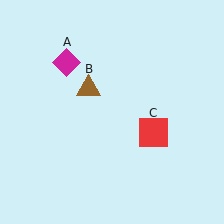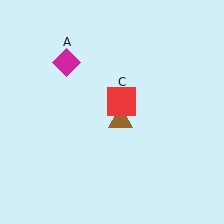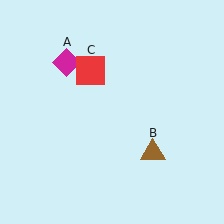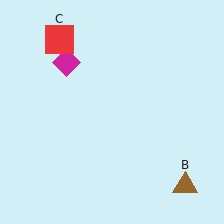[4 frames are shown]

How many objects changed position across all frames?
2 objects changed position: brown triangle (object B), red square (object C).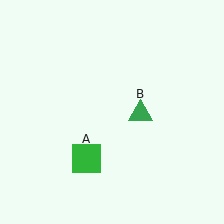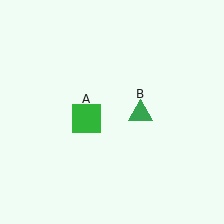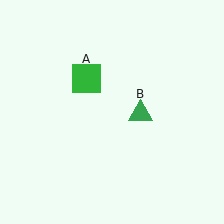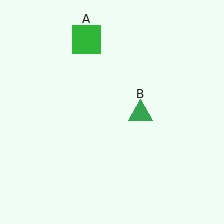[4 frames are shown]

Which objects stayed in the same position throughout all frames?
Green triangle (object B) remained stationary.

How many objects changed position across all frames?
1 object changed position: green square (object A).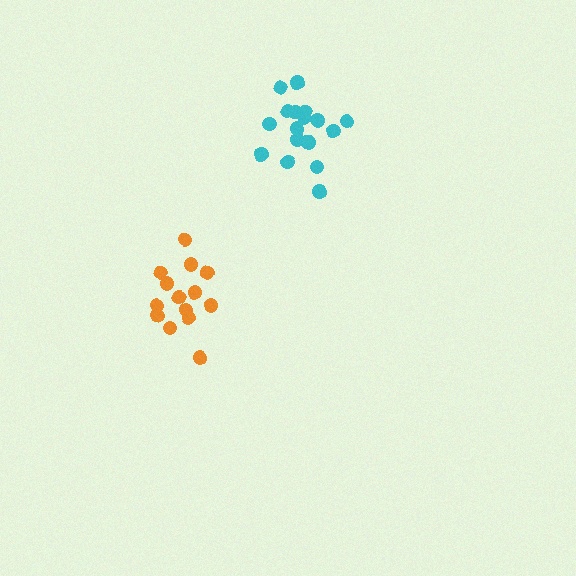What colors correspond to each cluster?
The clusters are colored: orange, cyan.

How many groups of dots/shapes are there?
There are 2 groups.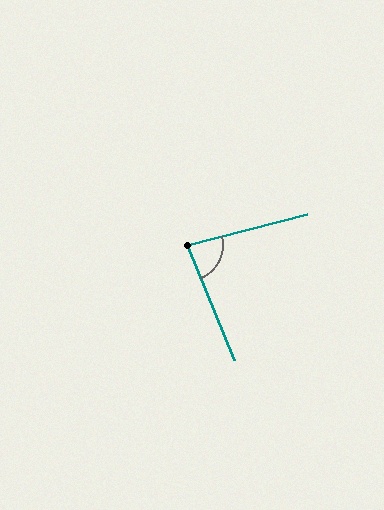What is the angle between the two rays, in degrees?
Approximately 82 degrees.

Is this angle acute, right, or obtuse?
It is acute.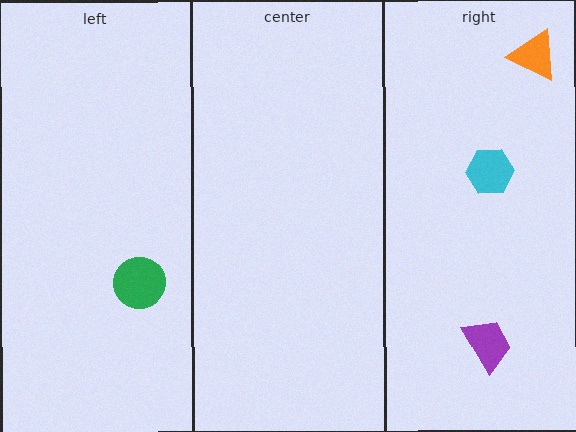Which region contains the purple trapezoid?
The right region.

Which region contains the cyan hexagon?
The right region.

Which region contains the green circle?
The left region.